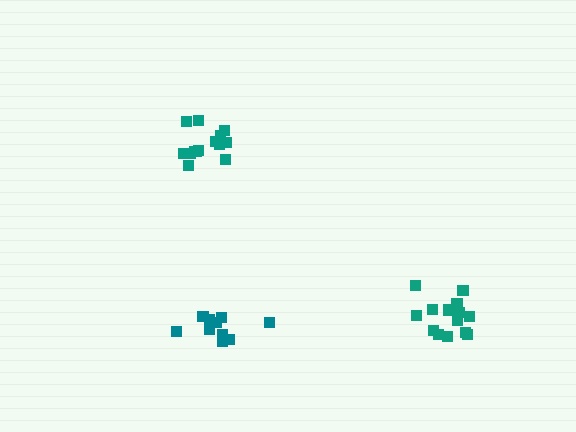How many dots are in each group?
Group 1: 14 dots, Group 2: 10 dots, Group 3: 14 dots (38 total).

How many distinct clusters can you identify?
There are 3 distinct clusters.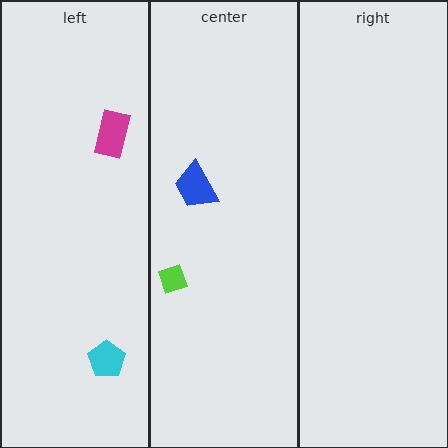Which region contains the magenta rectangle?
The left region.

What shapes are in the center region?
The lime diamond, the blue trapezoid.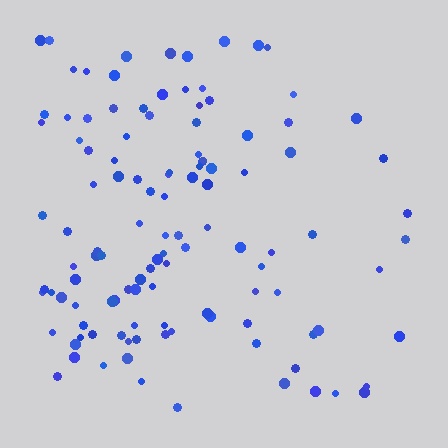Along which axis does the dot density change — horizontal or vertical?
Horizontal.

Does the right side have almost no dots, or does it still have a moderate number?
Still a moderate number, just noticeably fewer than the left.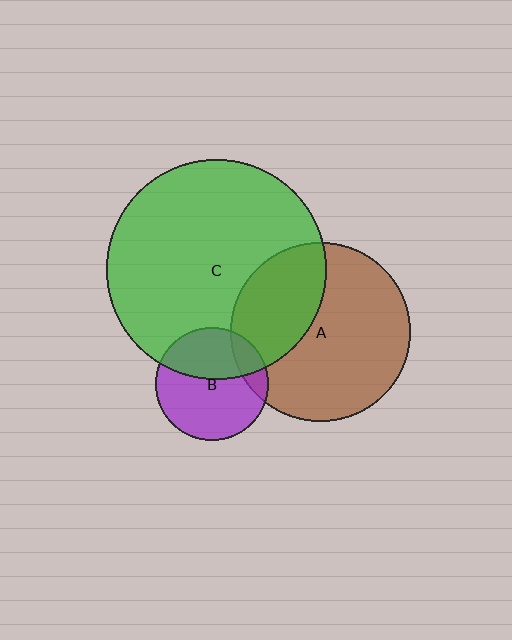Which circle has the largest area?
Circle C (green).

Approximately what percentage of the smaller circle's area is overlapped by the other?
Approximately 40%.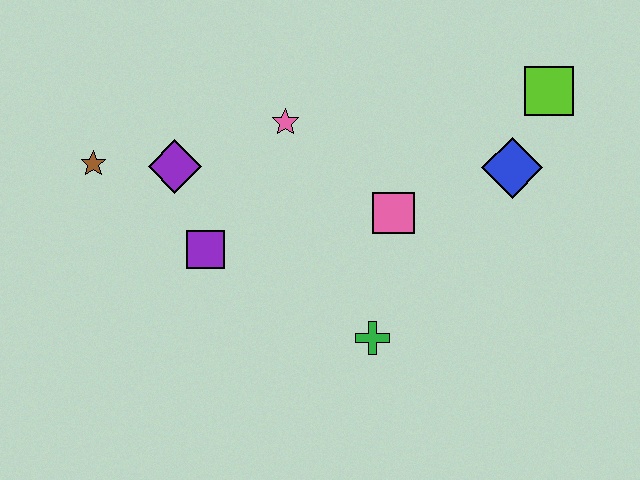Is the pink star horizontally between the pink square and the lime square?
No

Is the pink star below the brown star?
No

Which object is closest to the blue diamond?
The lime square is closest to the blue diamond.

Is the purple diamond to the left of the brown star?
No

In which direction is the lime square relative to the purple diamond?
The lime square is to the right of the purple diamond.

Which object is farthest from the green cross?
The brown star is farthest from the green cross.